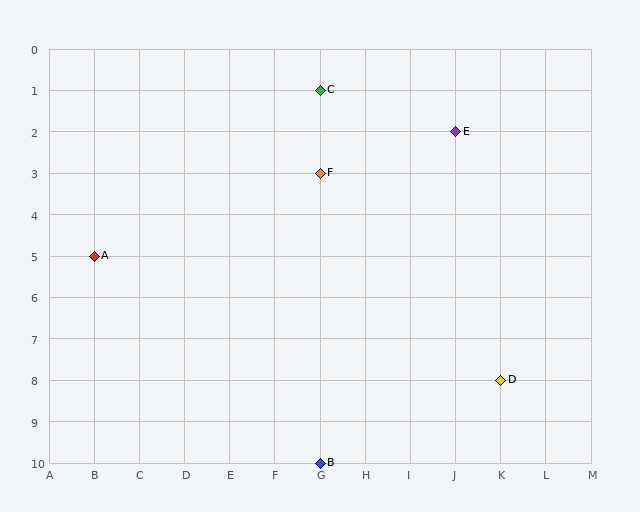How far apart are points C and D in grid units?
Points C and D are 4 columns and 7 rows apart (about 8.1 grid units diagonally).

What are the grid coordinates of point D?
Point D is at grid coordinates (K, 8).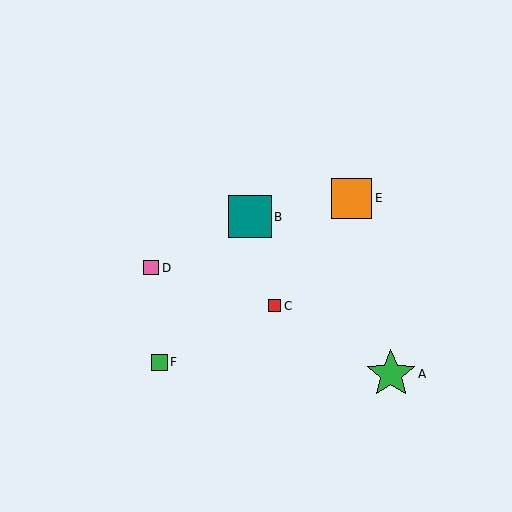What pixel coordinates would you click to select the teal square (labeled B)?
Click at (250, 217) to select the teal square B.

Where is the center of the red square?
The center of the red square is at (275, 306).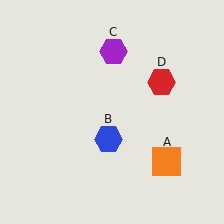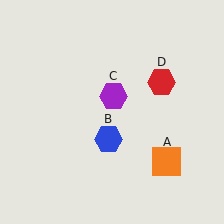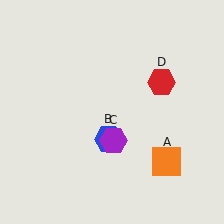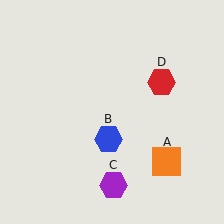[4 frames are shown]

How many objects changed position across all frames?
1 object changed position: purple hexagon (object C).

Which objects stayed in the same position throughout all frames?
Orange square (object A) and blue hexagon (object B) and red hexagon (object D) remained stationary.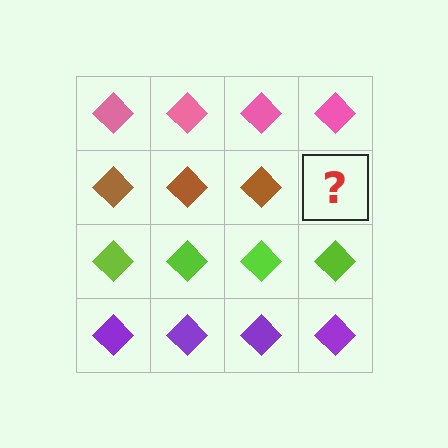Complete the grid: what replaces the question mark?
The question mark should be replaced with a brown diamond.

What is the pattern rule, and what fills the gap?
The rule is that each row has a consistent color. The gap should be filled with a brown diamond.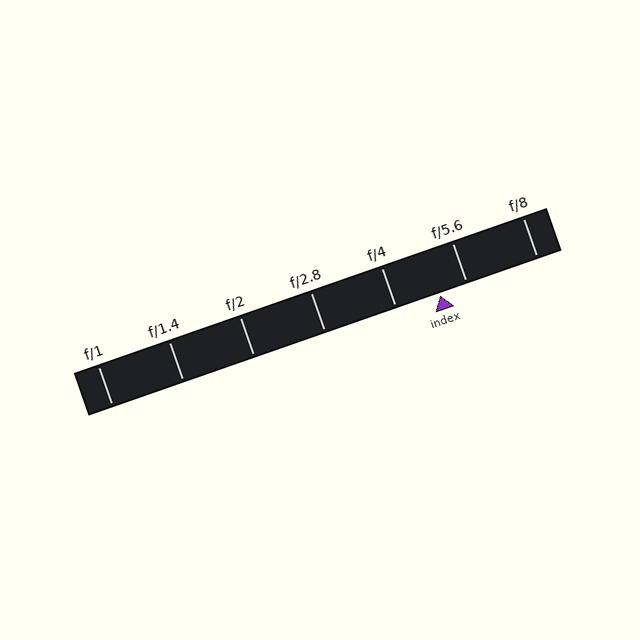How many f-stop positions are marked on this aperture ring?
There are 7 f-stop positions marked.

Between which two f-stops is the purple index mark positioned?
The index mark is between f/4 and f/5.6.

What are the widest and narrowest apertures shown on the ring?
The widest aperture shown is f/1 and the narrowest is f/8.